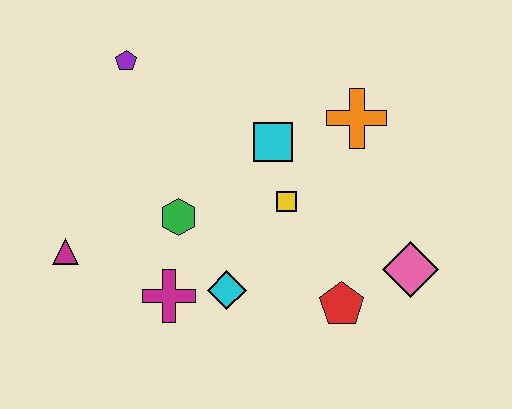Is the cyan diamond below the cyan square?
Yes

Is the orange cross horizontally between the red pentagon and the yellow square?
No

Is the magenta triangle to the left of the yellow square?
Yes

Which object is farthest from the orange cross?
The magenta triangle is farthest from the orange cross.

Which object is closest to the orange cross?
The cyan square is closest to the orange cross.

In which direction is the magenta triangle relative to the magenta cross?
The magenta triangle is to the left of the magenta cross.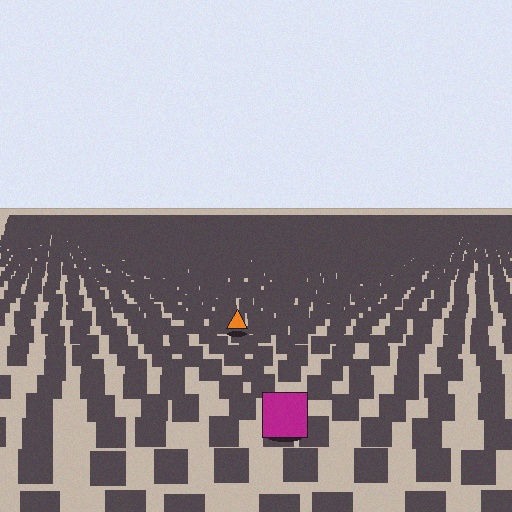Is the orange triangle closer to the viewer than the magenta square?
No. The magenta square is closer — you can tell from the texture gradient: the ground texture is coarser near it.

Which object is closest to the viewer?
The magenta square is closest. The texture marks near it are larger and more spread out.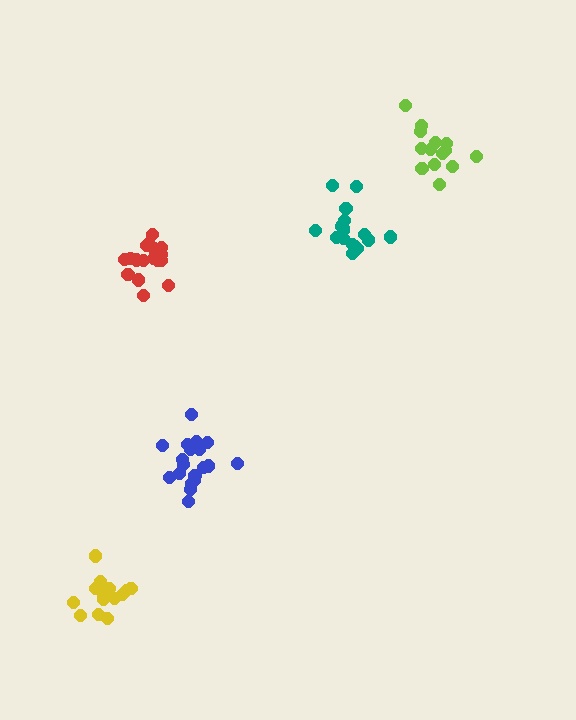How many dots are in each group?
Group 1: 18 dots, Group 2: 19 dots, Group 3: 15 dots, Group 4: 14 dots, Group 5: 20 dots (86 total).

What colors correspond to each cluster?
The clusters are colored: teal, red, yellow, lime, blue.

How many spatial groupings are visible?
There are 5 spatial groupings.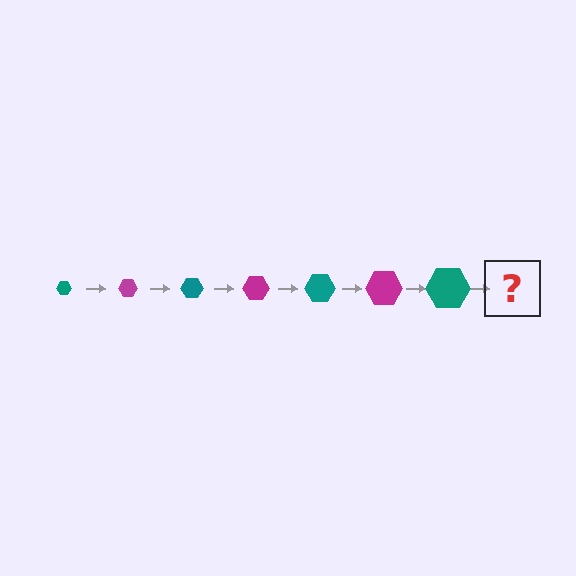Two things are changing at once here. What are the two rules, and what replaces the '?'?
The two rules are that the hexagon grows larger each step and the color cycles through teal and magenta. The '?' should be a magenta hexagon, larger than the previous one.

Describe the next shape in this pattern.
It should be a magenta hexagon, larger than the previous one.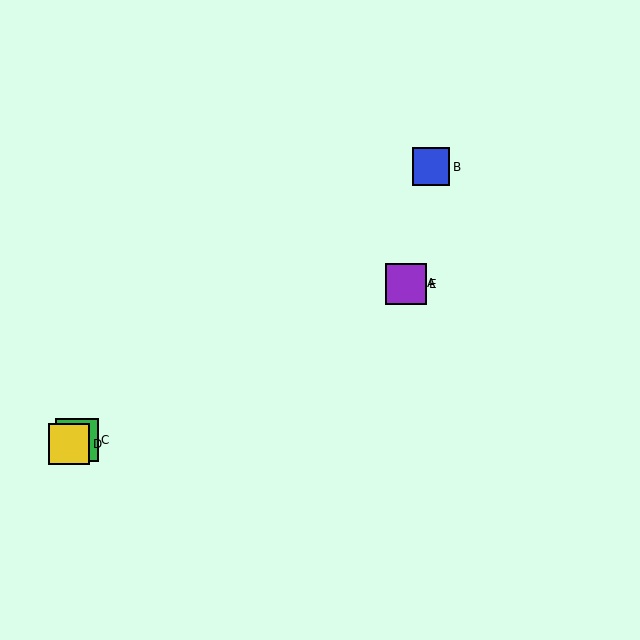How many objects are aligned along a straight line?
4 objects (A, C, D, E) are aligned along a straight line.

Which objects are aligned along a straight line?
Objects A, C, D, E are aligned along a straight line.